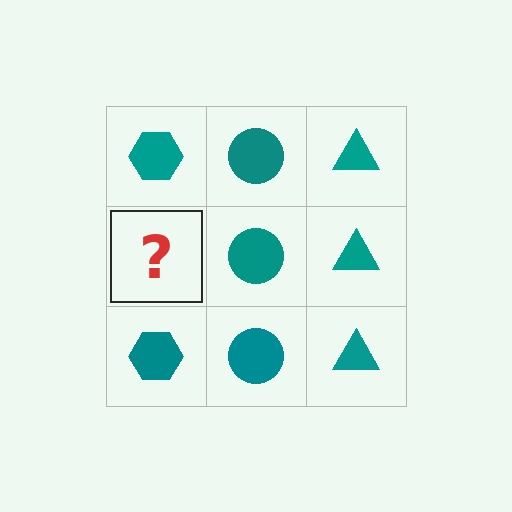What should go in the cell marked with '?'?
The missing cell should contain a teal hexagon.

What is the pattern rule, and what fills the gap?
The rule is that each column has a consistent shape. The gap should be filled with a teal hexagon.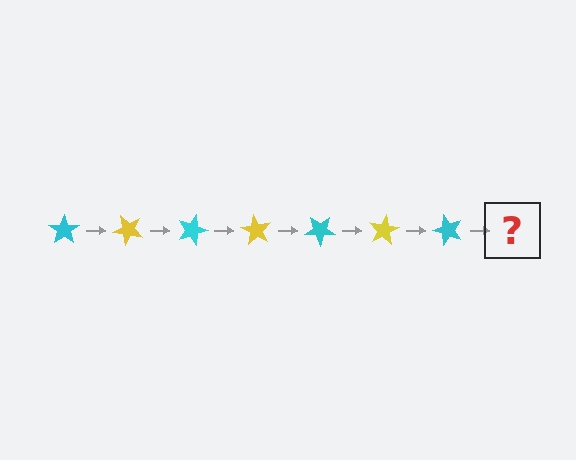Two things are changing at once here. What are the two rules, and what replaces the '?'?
The two rules are that it rotates 45 degrees each step and the color cycles through cyan and yellow. The '?' should be a yellow star, rotated 315 degrees from the start.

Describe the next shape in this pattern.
It should be a yellow star, rotated 315 degrees from the start.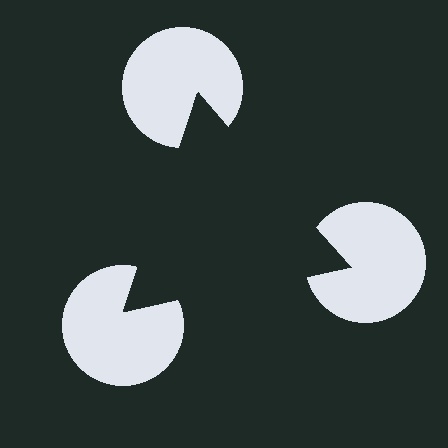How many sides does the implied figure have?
3 sides.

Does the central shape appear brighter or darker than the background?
It typically appears slightly darker than the background, even though no actual brightness change is drawn.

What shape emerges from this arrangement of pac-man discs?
An illusory triangle — its edges are inferred from the aligned wedge cuts in the pac-man discs, not physically drawn.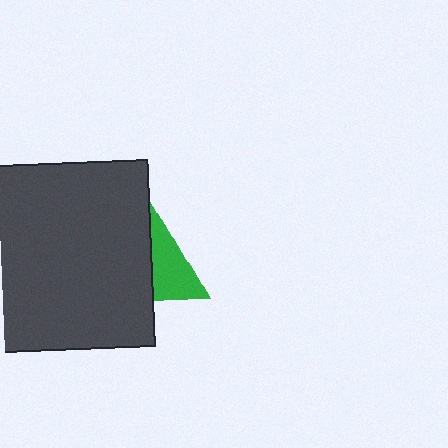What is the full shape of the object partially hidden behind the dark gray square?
The partially hidden object is a green triangle.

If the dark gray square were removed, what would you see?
You would see the complete green triangle.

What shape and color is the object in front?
The object in front is a dark gray square.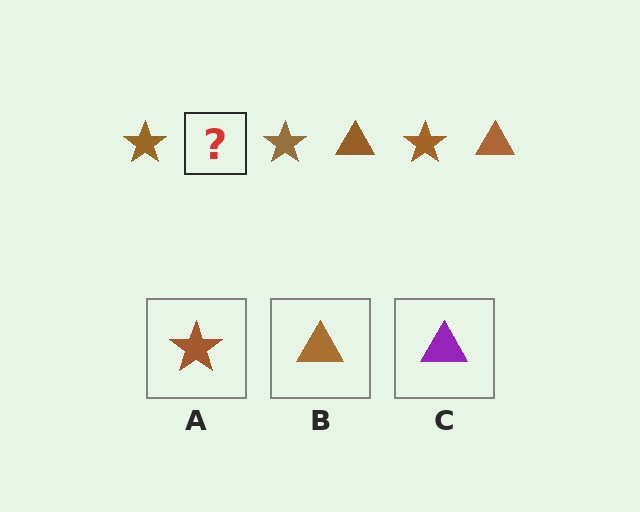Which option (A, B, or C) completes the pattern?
B.